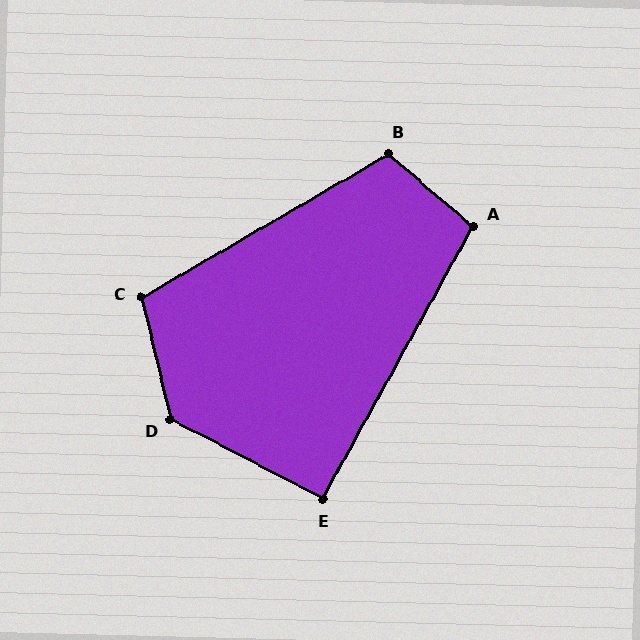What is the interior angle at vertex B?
Approximately 109 degrees (obtuse).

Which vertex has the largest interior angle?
D, at approximately 131 degrees.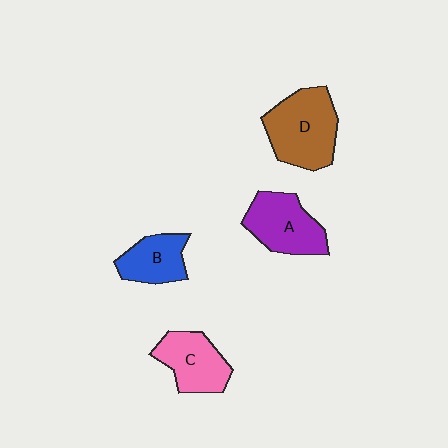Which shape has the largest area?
Shape D (brown).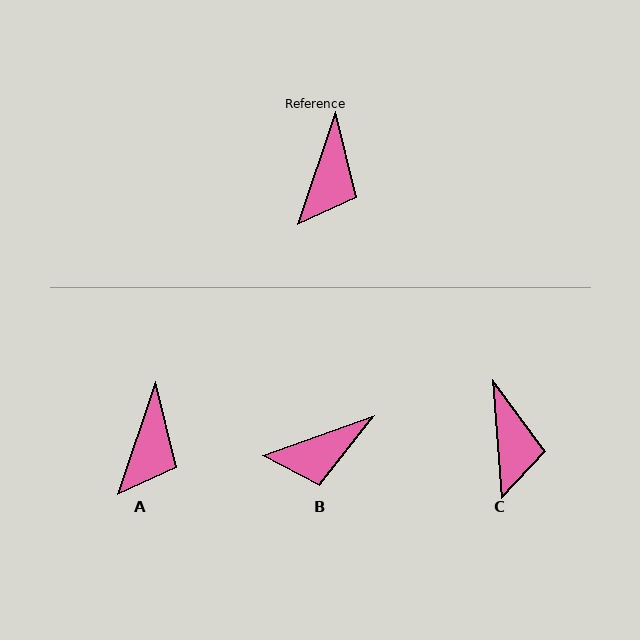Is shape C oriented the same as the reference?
No, it is off by about 23 degrees.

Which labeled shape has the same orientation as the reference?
A.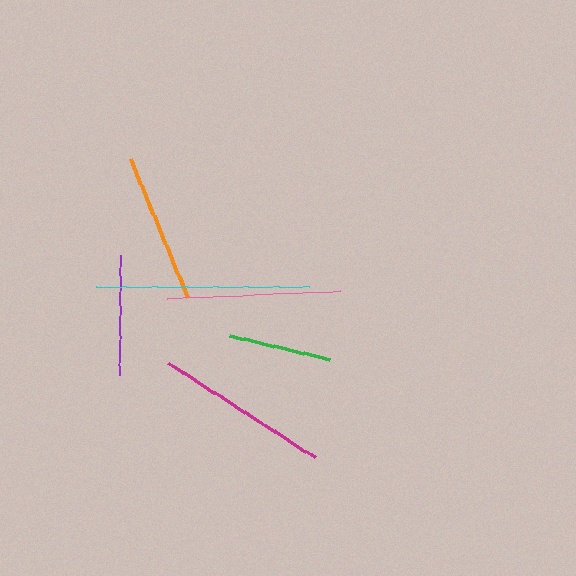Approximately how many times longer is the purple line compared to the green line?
The purple line is approximately 1.2 times the length of the green line.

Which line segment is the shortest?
The green line is the shortest at approximately 103 pixels.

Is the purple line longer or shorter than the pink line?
The pink line is longer than the purple line.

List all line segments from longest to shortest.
From longest to shortest: cyan, magenta, pink, orange, purple, green.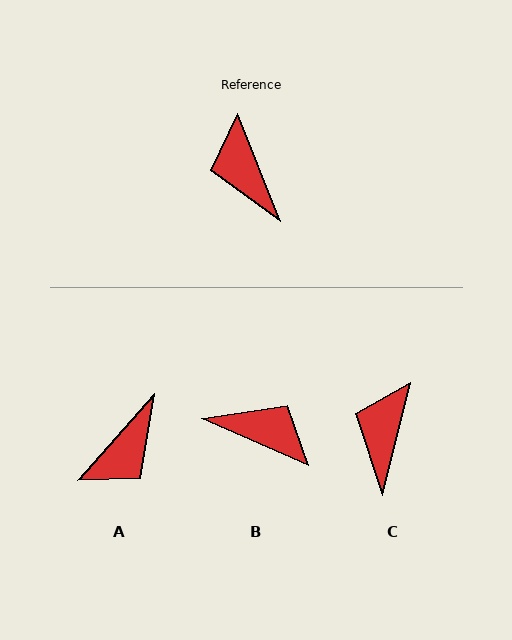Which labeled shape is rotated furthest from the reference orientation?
B, about 135 degrees away.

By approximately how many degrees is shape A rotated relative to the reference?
Approximately 117 degrees counter-clockwise.